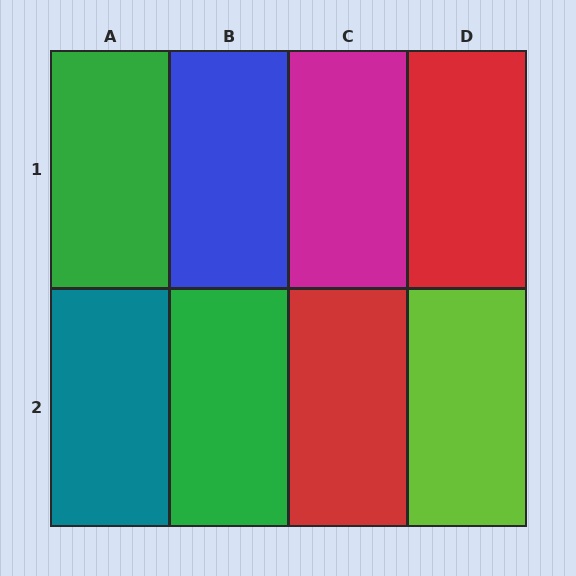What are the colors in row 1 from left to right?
Green, blue, magenta, red.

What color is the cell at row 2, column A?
Teal.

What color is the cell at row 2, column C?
Red.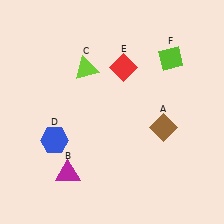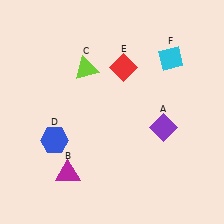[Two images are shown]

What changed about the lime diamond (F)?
In Image 1, F is lime. In Image 2, it changed to cyan.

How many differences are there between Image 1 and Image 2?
There are 2 differences between the two images.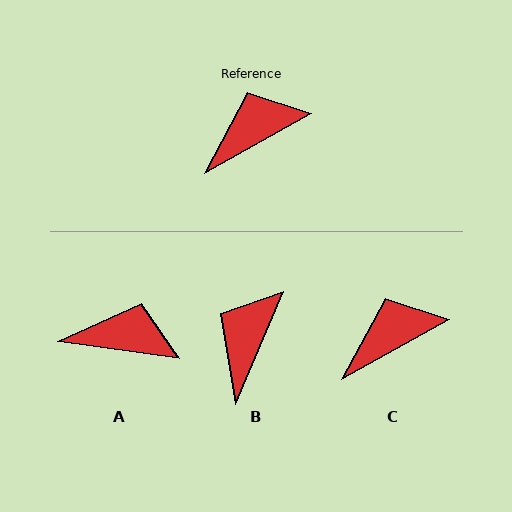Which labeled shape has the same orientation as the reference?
C.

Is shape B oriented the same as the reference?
No, it is off by about 37 degrees.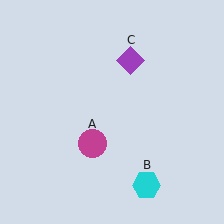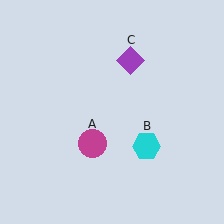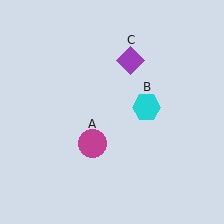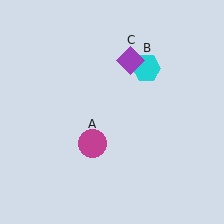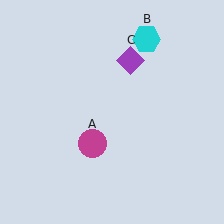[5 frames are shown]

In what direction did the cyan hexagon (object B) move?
The cyan hexagon (object B) moved up.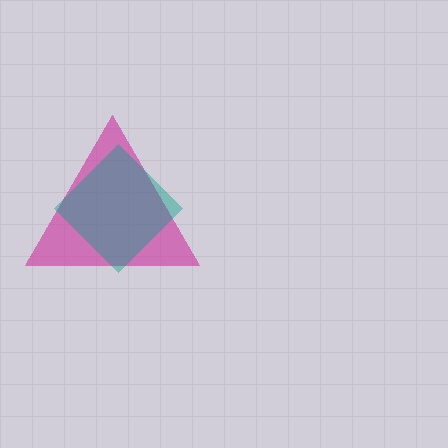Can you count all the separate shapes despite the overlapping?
Yes, there are 2 separate shapes.